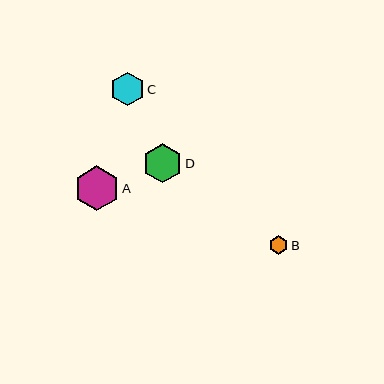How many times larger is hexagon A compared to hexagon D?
Hexagon A is approximately 1.1 times the size of hexagon D.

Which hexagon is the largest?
Hexagon A is the largest with a size of approximately 45 pixels.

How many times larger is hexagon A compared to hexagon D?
Hexagon A is approximately 1.1 times the size of hexagon D.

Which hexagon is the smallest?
Hexagon B is the smallest with a size of approximately 18 pixels.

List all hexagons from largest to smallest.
From largest to smallest: A, D, C, B.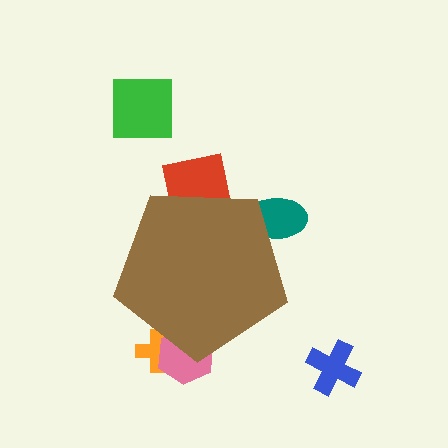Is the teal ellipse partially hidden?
Yes, the teal ellipse is partially hidden behind the brown pentagon.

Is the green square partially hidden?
No, the green square is fully visible.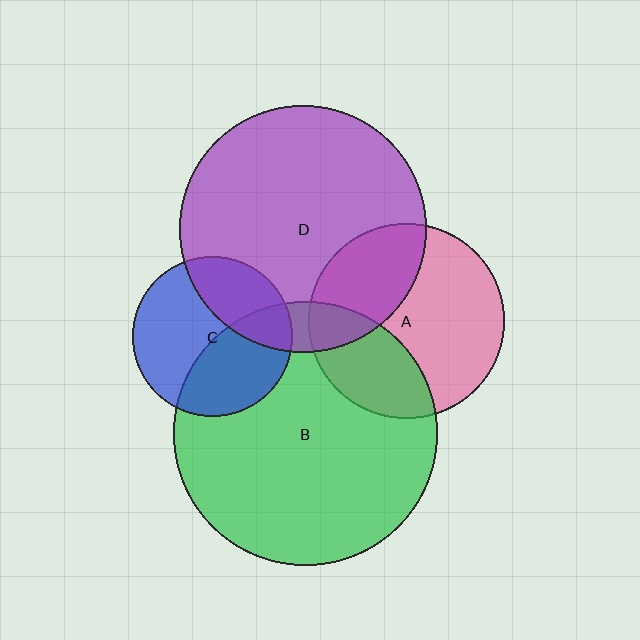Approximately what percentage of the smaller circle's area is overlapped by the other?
Approximately 10%.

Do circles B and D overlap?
Yes.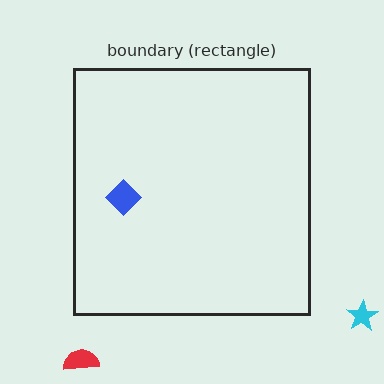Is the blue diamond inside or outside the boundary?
Inside.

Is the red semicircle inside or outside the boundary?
Outside.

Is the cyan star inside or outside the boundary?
Outside.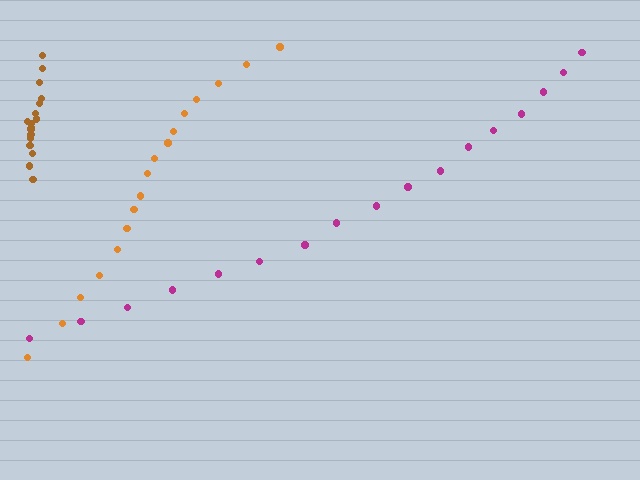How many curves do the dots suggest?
There are 3 distinct paths.